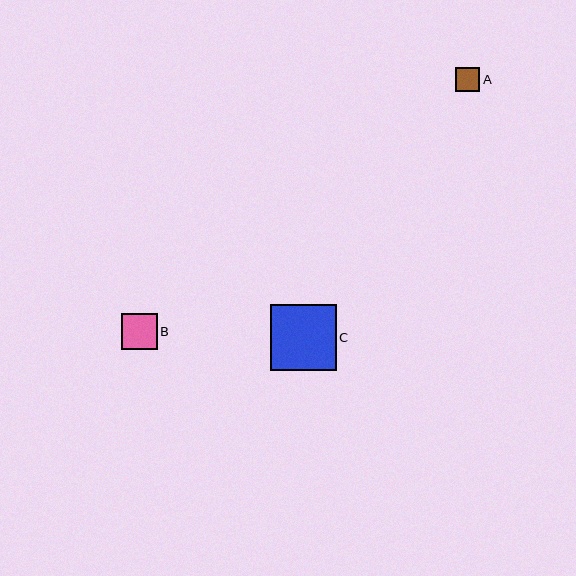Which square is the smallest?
Square A is the smallest with a size of approximately 24 pixels.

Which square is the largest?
Square C is the largest with a size of approximately 66 pixels.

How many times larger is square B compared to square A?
Square B is approximately 1.5 times the size of square A.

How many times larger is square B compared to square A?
Square B is approximately 1.5 times the size of square A.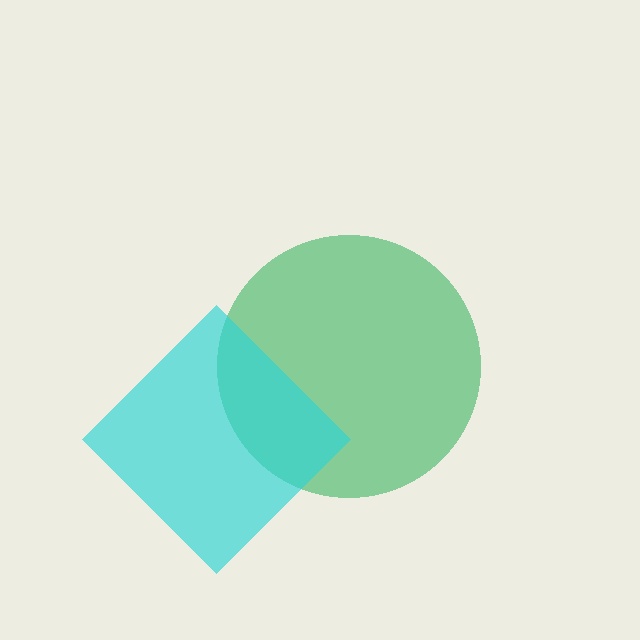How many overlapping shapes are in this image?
There are 2 overlapping shapes in the image.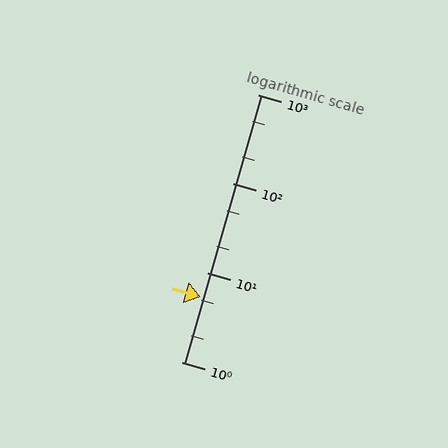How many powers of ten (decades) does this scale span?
The scale spans 3 decades, from 1 to 1000.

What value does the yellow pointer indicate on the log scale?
The pointer indicates approximately 5.3.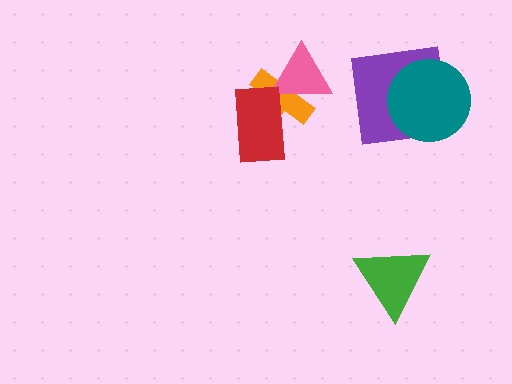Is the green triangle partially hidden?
No, no other shape covers it.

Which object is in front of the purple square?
The teal circle is in front of the purple square.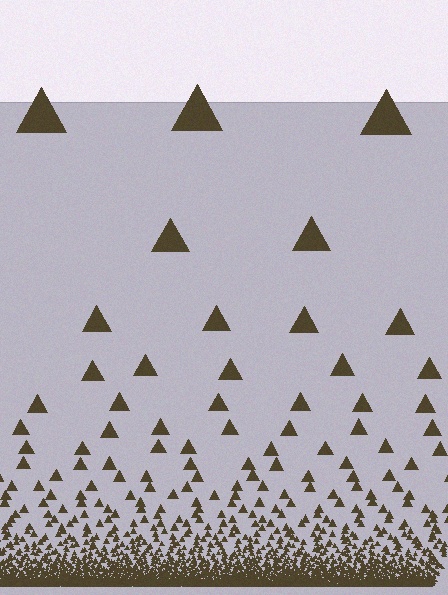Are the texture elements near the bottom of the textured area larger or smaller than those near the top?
Smaller. The gradient is inverted — elements near the bottom are smaller and denser.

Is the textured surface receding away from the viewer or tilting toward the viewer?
The surface appears to tilt toward the viewer. Texture elements get larger and sparser toward the top.